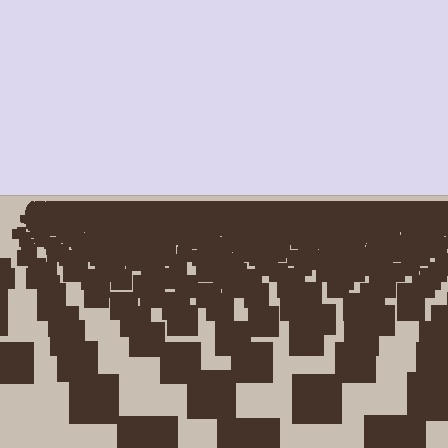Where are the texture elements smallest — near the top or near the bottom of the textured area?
Near the top.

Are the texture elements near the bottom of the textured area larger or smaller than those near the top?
Larger. Near the bottom, elements are closer to the viewer and appear at a bigger on-screen size.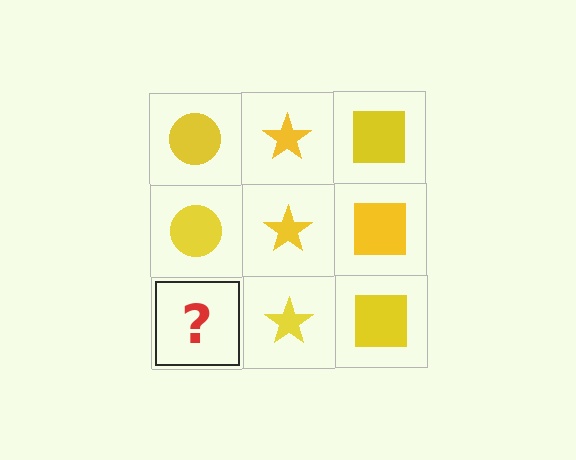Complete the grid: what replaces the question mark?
The question mark should be replaced with a yellow circle.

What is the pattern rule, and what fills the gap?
The rule is that each column has a consistent shape. The gap should be filled with a yellow circle.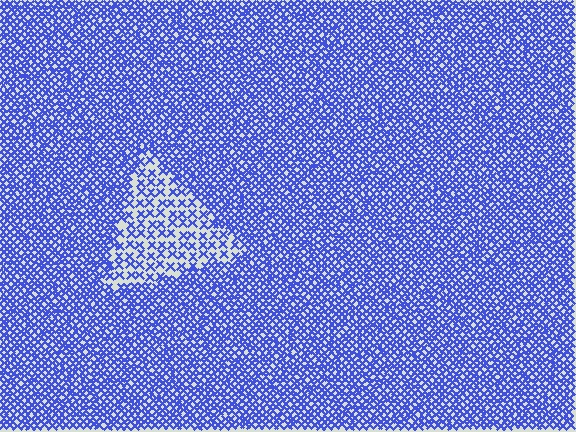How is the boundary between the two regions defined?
The boundary is defined by a change in element density (approximately 2.3x ratio). All elements are the same color, size, and shape.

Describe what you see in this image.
The image contains small blue elements arranged at two different densities. A triangle-shaped region is visible where the elements are less densely packed than the surrounding area.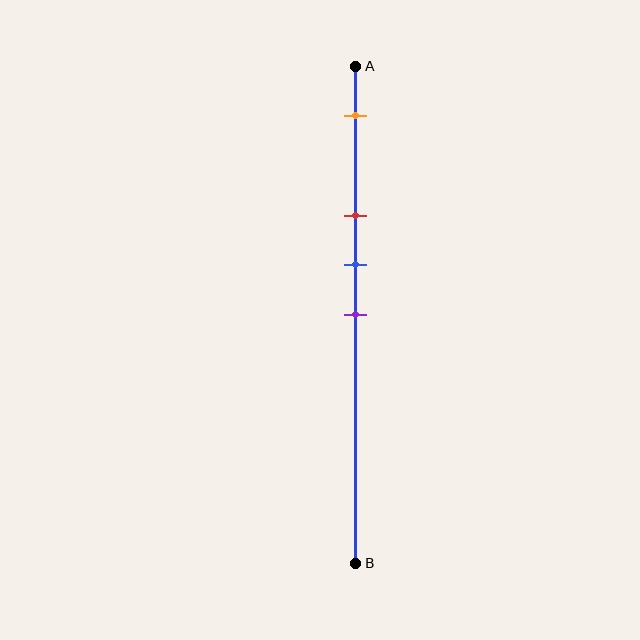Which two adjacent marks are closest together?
The blue and purple marks are the closest adjacent pair.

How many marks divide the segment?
There are 4 marks dividing the segment.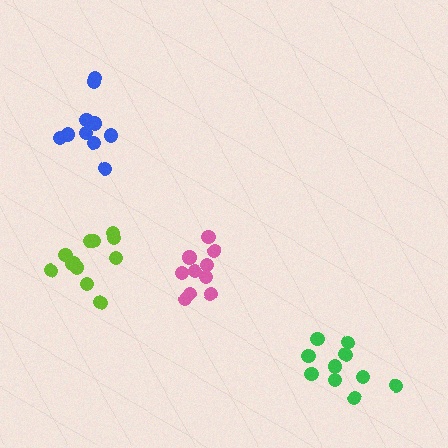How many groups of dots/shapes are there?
There are 4 groups.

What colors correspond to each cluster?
The clusters are colored: blue, pink, lime, green.